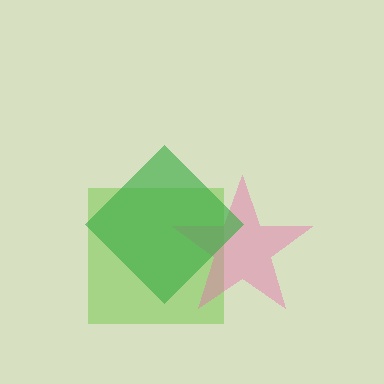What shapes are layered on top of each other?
The layered shapes are: a lime square, a pink star, a green diamond.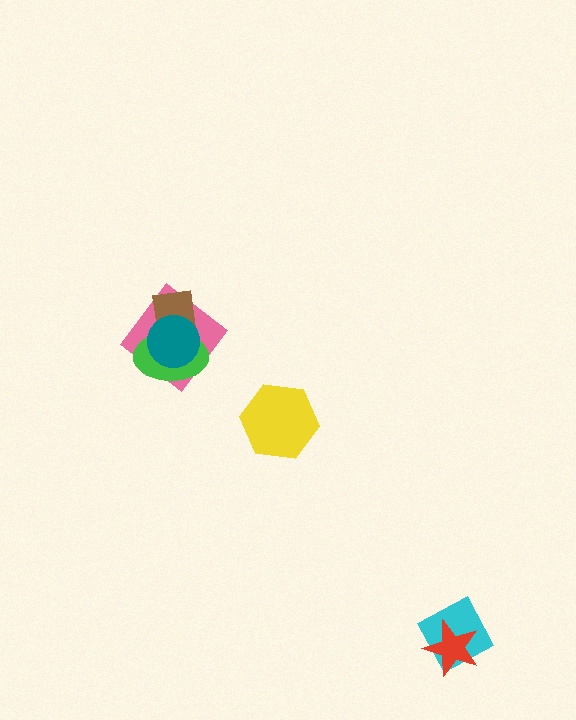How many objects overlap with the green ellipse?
3 objects overlap with the green ellipse.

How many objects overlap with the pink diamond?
3 objects overlap with the pink diamond.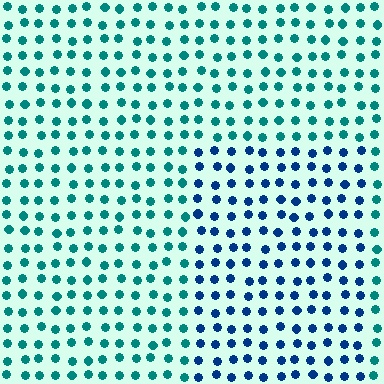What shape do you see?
I see a rectangle.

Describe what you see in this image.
The image is filled with small teal elements in a uniform arrangement. A rectangle-shaped region is visible where the elements are tinted to a slightly different hue, forming a subtle color boundary.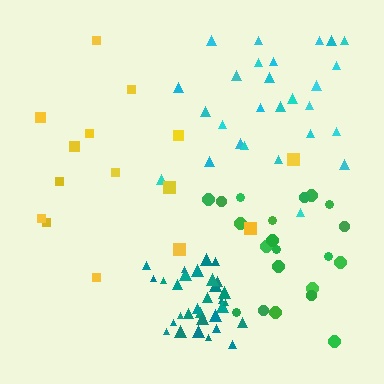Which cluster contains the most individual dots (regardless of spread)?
Teal (31).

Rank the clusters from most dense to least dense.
teal, green, cyan, yellow.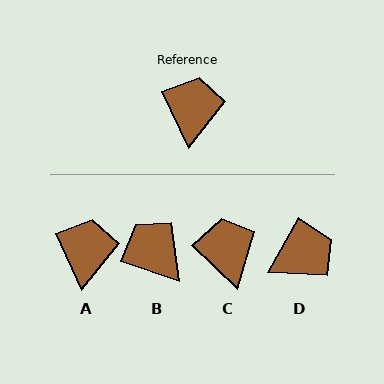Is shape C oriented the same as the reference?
No, it is off by about 21 degrees.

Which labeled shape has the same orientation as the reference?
A.